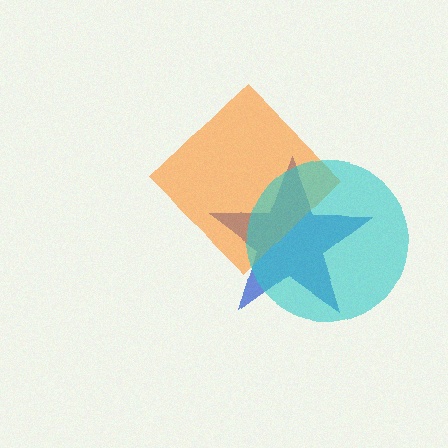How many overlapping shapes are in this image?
There are 3 overlapping shapes in the image.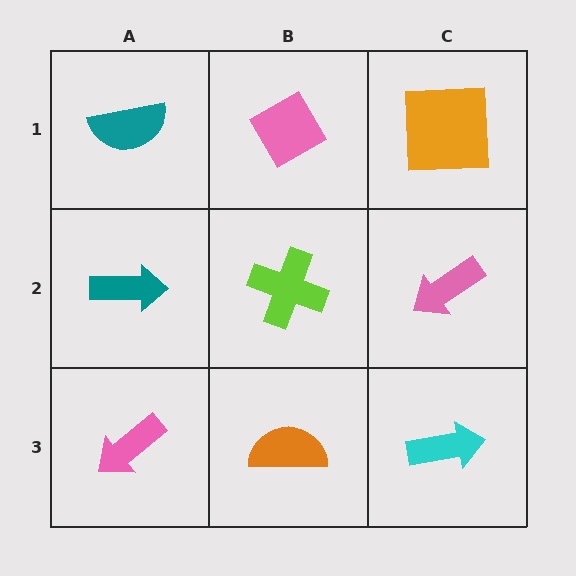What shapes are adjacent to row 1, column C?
A pink arrow (row 2, column C), a pink diamond (row 1, column B).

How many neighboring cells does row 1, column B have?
3.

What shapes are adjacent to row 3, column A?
A teal arrow (row 2, column A), an orange semicircle (row 3, column B).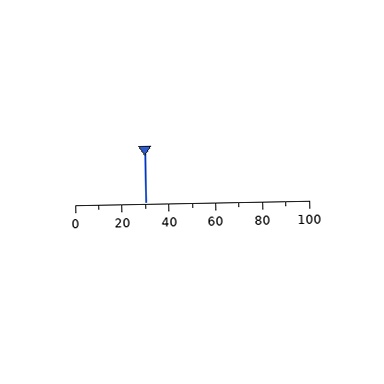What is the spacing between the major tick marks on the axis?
The major ticks are spaced 20 apart.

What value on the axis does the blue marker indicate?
The marker indicates approximately 30.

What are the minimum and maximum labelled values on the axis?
The axis runs from 0 to 100.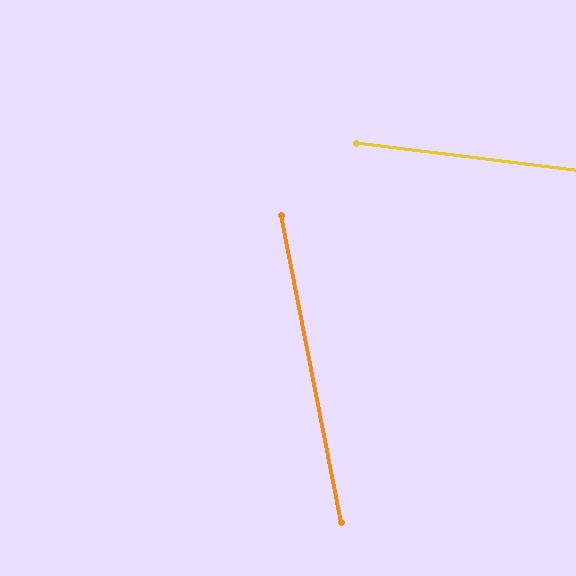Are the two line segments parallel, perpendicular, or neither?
Neither parallel nor perpendicular — they differ by about 72°.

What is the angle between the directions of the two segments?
Approximately 72 degrees.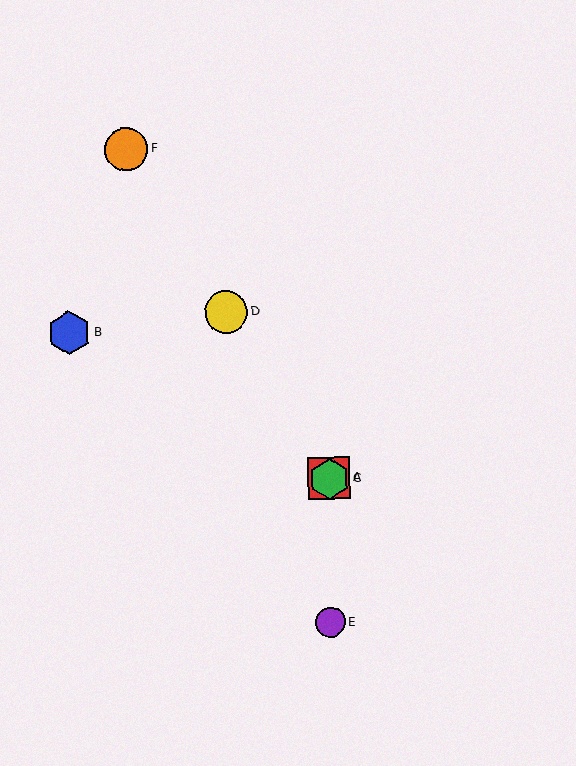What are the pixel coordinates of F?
Object F is at (126, 149).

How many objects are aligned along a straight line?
4 objects (A, C, D, F) are aligned along a straight line.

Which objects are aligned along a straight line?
Objects A, C, D, F are aligned along a straight line.